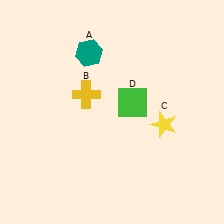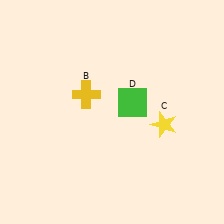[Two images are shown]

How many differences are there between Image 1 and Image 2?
There is 1 difference between the two images.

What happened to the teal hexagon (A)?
The teal hexagon (A) was removed in Image 2. It was in the top-left area of Image 1.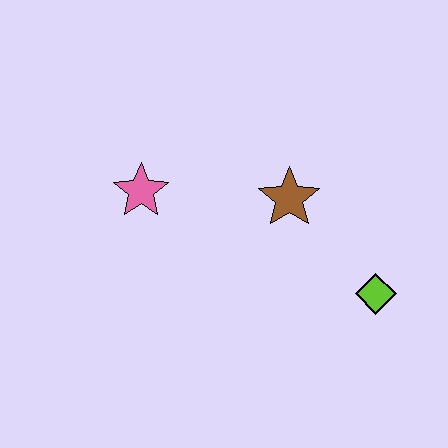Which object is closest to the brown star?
The lime diamond is closest to the brown star.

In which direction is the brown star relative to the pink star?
The brown star is to the right of the pink star.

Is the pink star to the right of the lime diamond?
No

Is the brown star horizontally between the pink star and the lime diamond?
Yes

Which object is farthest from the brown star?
The pink star is farthest from the brown star.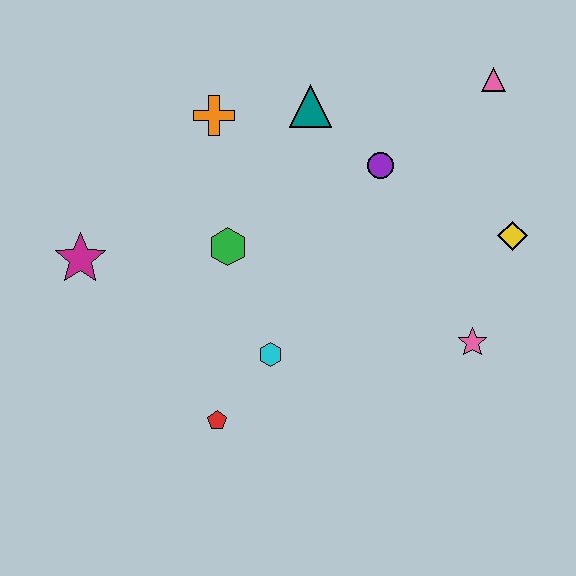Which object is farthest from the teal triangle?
The red pentagon is farthest from the teal triangle.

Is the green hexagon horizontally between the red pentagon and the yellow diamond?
Yes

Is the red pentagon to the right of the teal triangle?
No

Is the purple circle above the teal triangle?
No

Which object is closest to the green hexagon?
The cyan hexagon is closest to the green hexagon.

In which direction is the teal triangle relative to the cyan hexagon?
The teal triangle is above the cyan hexagon.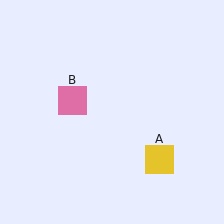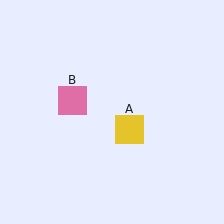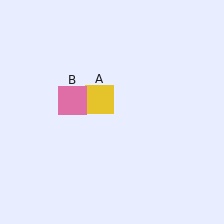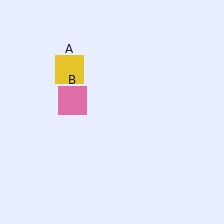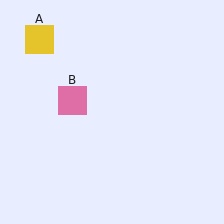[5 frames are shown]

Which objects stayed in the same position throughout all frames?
Pink square (object B) remained stationary.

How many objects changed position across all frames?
1 object changed position: yellow square (object A).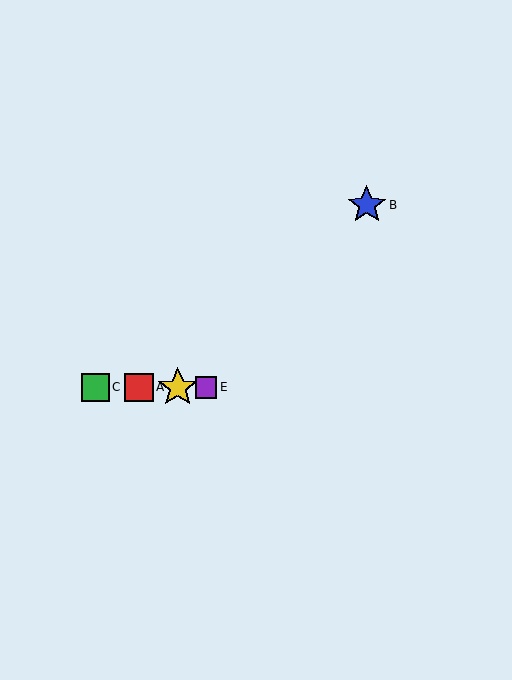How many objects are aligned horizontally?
4 objects (A, C, D, E) are aligned horizontally.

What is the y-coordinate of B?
Object B is at y≈205.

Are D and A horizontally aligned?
Yes, both are at y≈387.